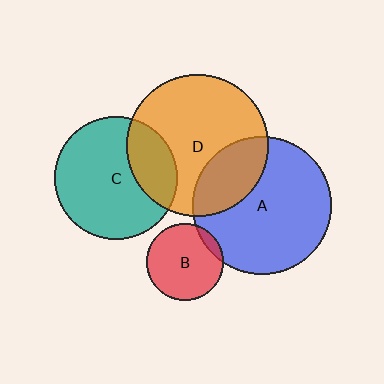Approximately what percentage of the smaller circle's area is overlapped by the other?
Approximately 25%.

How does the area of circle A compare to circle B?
Approximately 3.2 times.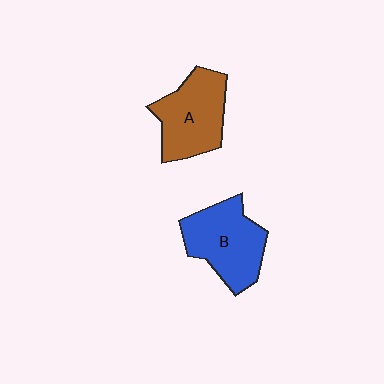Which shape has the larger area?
Shape B (blue).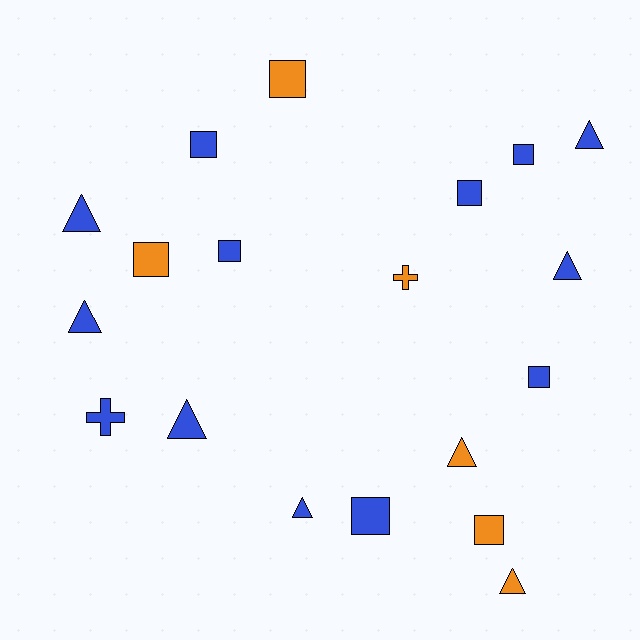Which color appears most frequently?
Blue, with 13 objects.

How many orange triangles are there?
There are 2 orange triangles.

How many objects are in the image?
There are 19 objects.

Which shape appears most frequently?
Square, with 9 objects.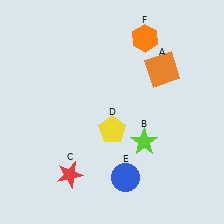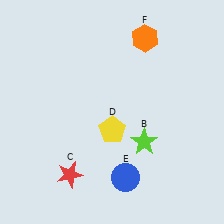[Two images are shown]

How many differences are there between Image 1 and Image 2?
There is 1 difference between the two images.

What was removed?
The orange square (A) was removed in Image 2.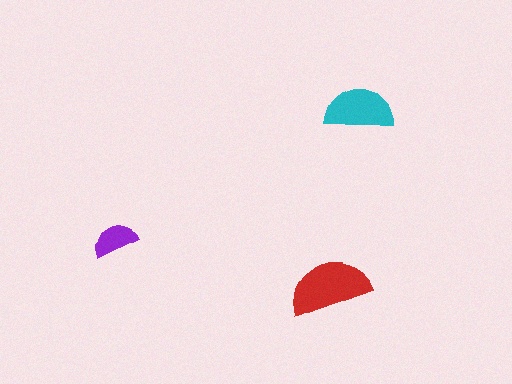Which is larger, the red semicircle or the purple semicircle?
The red one.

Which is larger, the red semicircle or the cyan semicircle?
The red one.